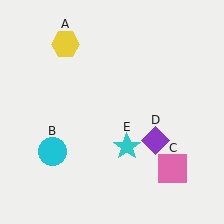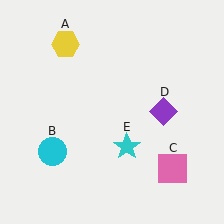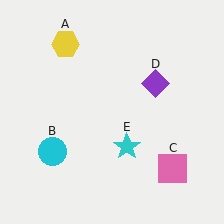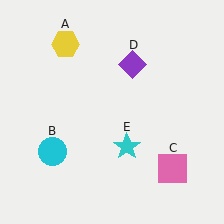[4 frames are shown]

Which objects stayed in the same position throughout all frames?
Yellow hexagon (object A) and cyan circle (object B) and pink square (object C) and cyan star (object E) remained stationary.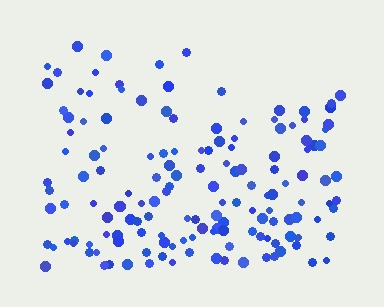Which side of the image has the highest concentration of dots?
The bottom.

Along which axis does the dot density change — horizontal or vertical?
Vertical.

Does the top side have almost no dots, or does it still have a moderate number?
Still a moderate number, just noticeably fewer than the bottom.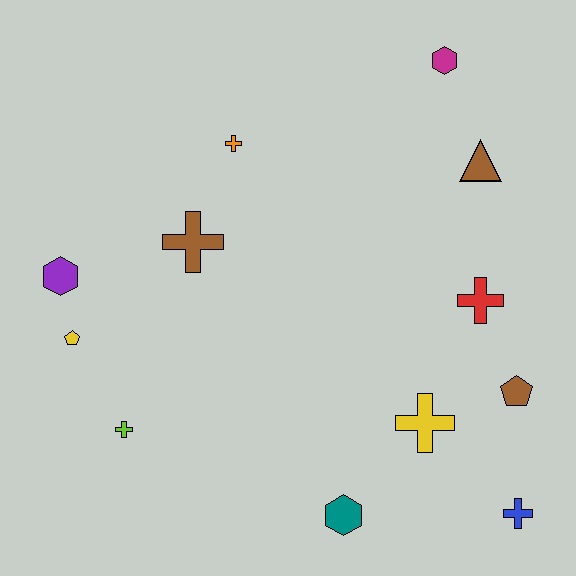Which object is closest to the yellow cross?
The brown pentagon is closest to the yellow cross.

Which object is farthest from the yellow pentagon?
The blue cross is farthest from the yellow pentagon.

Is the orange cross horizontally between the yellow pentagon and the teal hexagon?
Yes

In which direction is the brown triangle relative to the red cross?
The brown triangle is above the red cross.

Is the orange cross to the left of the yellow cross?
Yes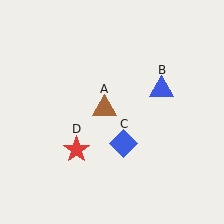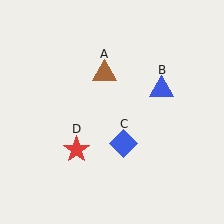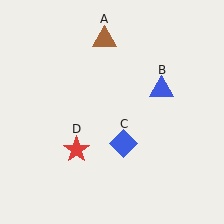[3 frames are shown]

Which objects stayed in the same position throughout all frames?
Blue triangle (object B) and blue diamond (object C) and red star (object D) remained stationary.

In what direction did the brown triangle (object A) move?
The brown triangle (object A) moved up.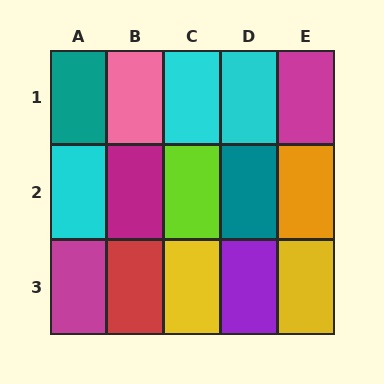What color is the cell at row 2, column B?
Magenta.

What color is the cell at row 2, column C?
Lime.